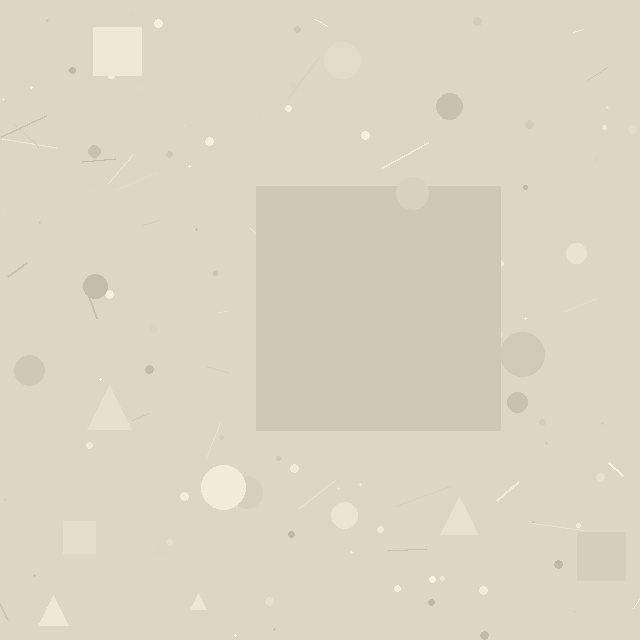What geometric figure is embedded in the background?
A square is embedded in the background.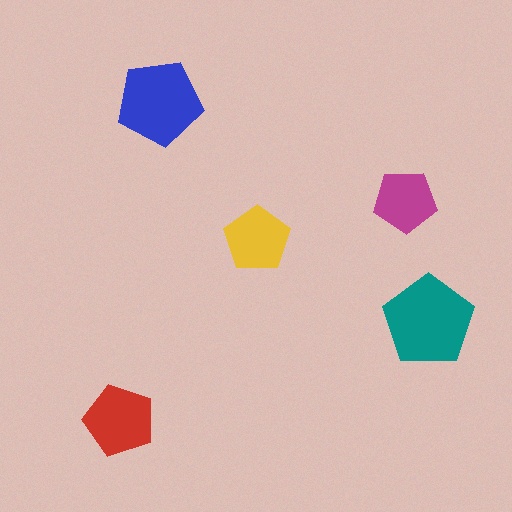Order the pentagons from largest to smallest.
the teal one, the blue one, the red one, the yellow one, the magenta one.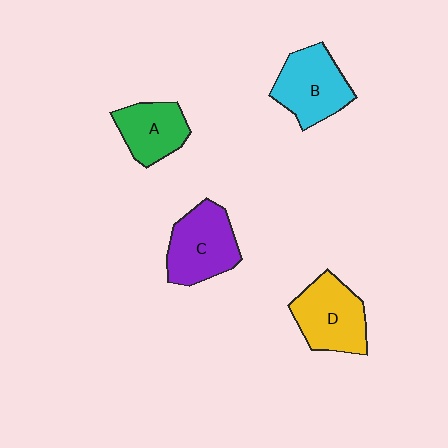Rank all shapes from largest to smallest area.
From largest to smallest: C (purple), D (yellow), B (cyan), A (green).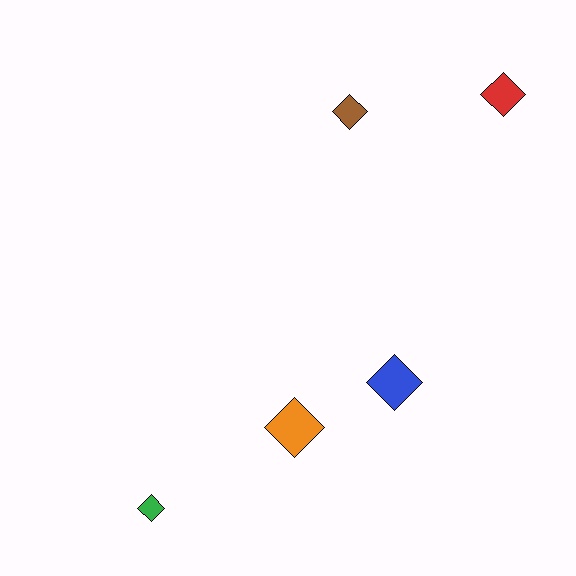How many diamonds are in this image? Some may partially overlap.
There are 5 diamonds.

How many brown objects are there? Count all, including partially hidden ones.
There is 1 brown object.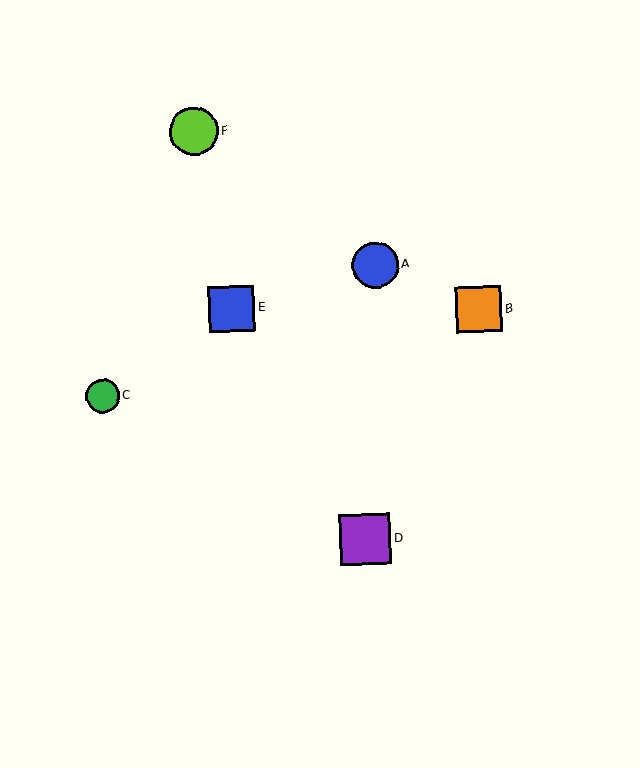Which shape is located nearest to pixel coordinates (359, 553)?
The purple square (labeled D) at (365, 539) is nearest to that location.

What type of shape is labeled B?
Shape B is an orange square.